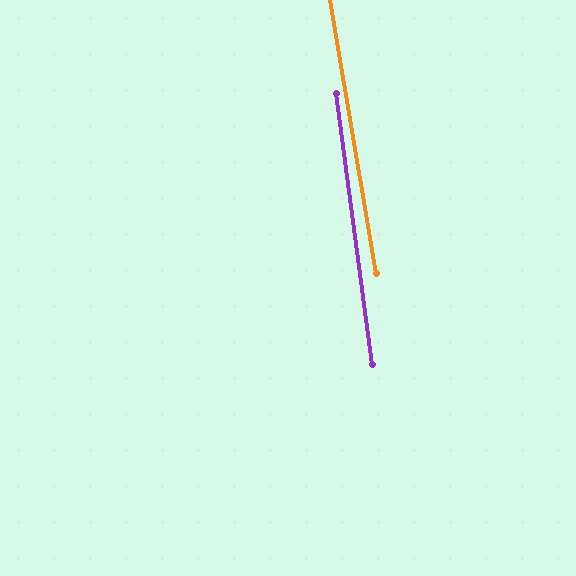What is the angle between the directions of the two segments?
Approximately 2 degrees.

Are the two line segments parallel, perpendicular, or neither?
Parallel — their directions differ by only 1.8°.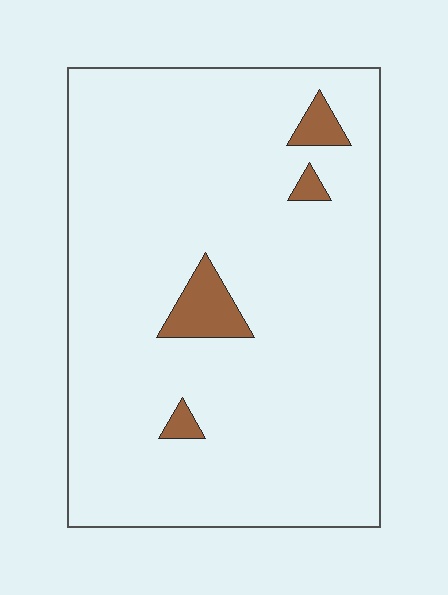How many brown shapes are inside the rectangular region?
4.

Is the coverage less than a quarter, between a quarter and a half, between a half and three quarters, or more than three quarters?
Less than a quarter.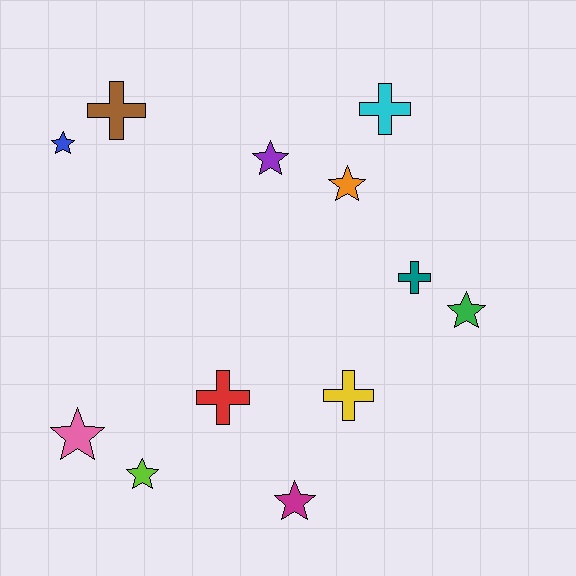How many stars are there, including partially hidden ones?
There are 7 stars.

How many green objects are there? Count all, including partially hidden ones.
There is 1 green object.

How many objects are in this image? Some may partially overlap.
There are 12 objects.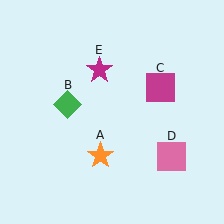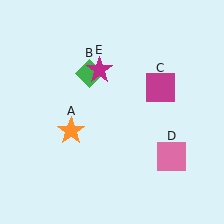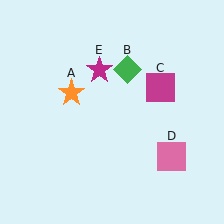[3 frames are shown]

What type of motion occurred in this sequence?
The orange star (object A), green diamond (object B) rotated clockwise around the center of the scene.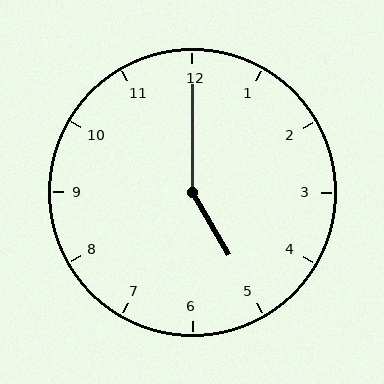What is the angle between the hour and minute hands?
Approximately 150 degrees.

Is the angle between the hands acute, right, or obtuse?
It is obtuse.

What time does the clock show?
5:00.